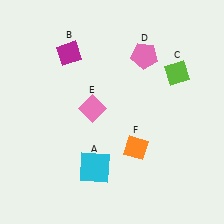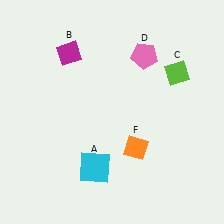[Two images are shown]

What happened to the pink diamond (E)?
The pink diamond (E) was removed in Image 2. It was in the top-left area of Image 1.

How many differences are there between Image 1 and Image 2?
There is 1 difference between the two images.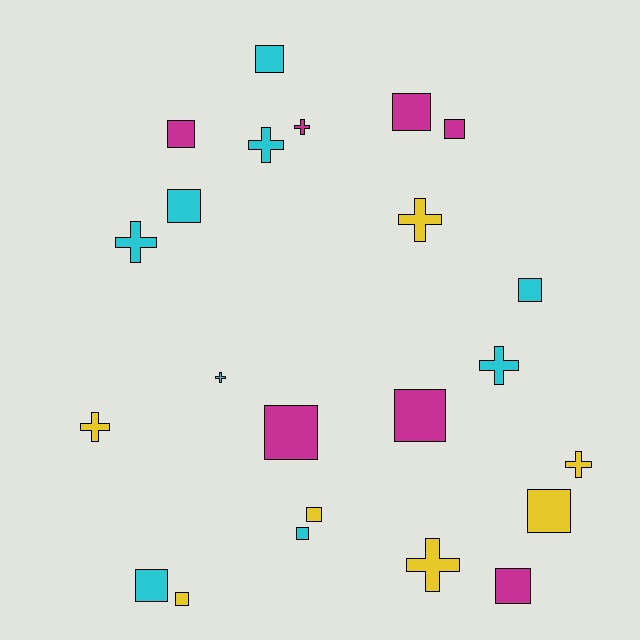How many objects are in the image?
There are 23 objects.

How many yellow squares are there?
There are 3 yellow squares.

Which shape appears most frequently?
Square, with 14 objects.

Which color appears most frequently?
Cyan, with 9 objects.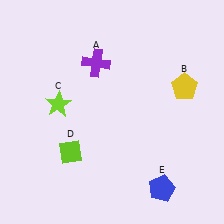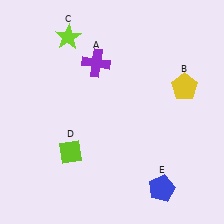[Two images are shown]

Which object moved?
The lime star (C) moved up.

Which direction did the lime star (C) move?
The lime star (C) moved up.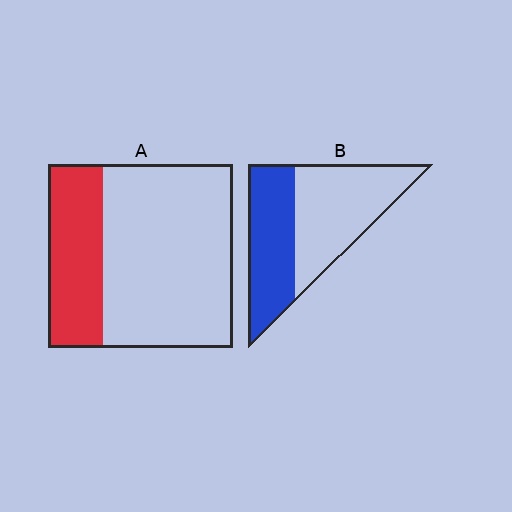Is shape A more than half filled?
No.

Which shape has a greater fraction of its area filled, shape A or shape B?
Shape B.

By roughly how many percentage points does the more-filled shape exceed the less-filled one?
By roughly 15 percentage points (B over A).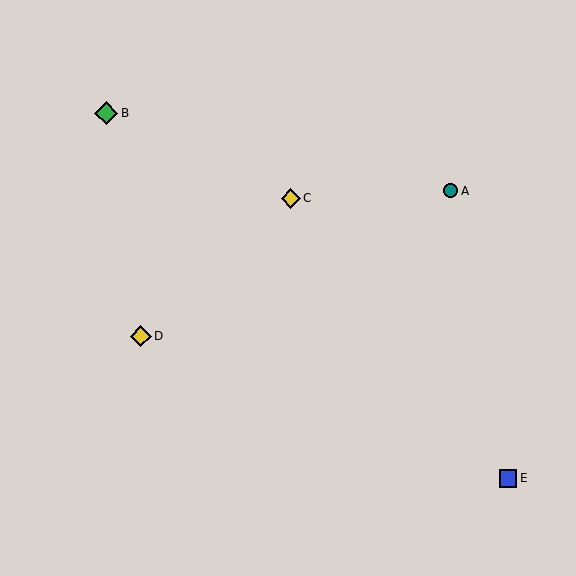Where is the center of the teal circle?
The center of the teal circle is at (451, 191).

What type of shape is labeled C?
Shape C is a yellow diamond.